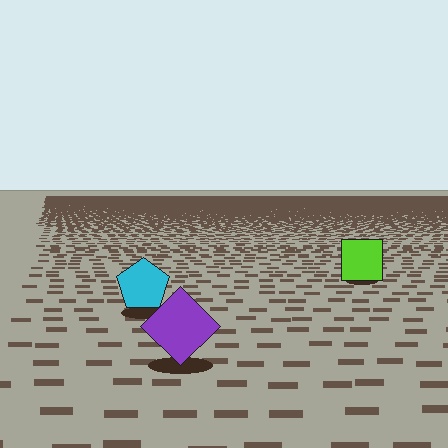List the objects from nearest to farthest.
From nearest to farthest: the purple diamond, the cyan pentagon, the lime square.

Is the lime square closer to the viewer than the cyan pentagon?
No. The cyan pentagon is closer — you can tell from the texture gradient: the ground texture is coarser near it.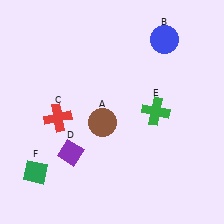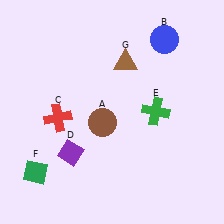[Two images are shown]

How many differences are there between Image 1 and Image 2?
There is 1 difference between the two images.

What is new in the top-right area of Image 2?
A brown triangle (G) was added in the top-right area of Image 2.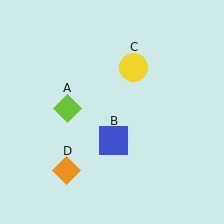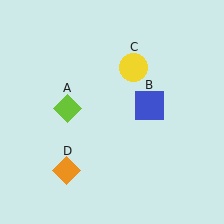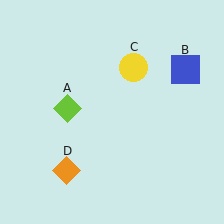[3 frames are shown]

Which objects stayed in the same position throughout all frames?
Lime diamond (object A) and yellow circle (object C) and orange diamond (object D) remained stationary.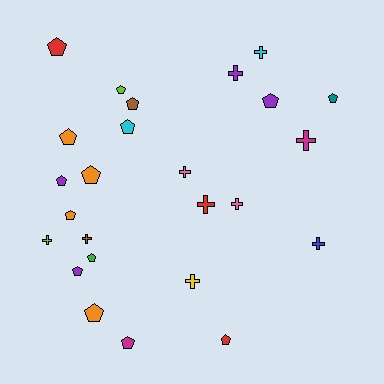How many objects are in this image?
There are 25 objects.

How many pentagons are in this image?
There are 15 pentagons.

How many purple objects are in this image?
There are 4 purple objects.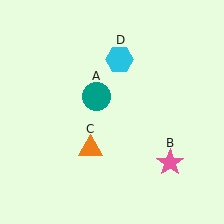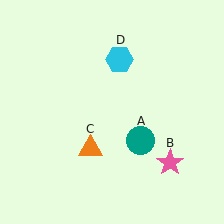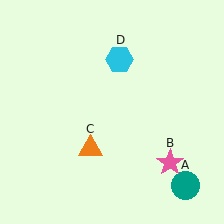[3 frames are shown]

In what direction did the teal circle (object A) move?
The teal circle (object A) moved down and to the right.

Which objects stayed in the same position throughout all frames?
Pink star (object B) and orange triangle (object C) and cyan hexagon (object D) remained stationary.